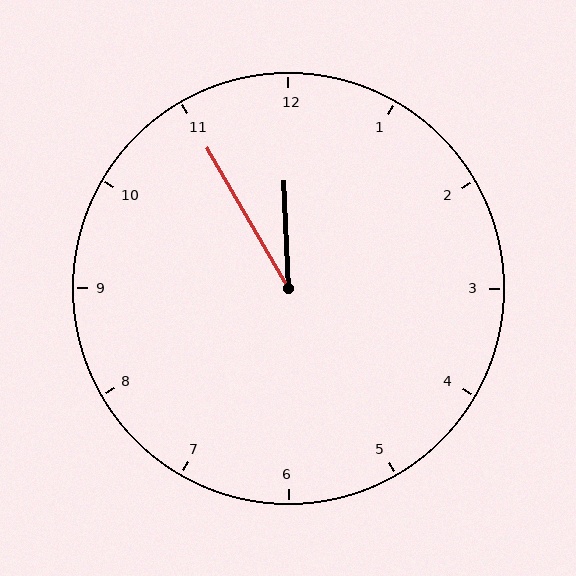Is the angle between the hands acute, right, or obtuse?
It is acute.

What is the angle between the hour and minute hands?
Approximately 28 degrees.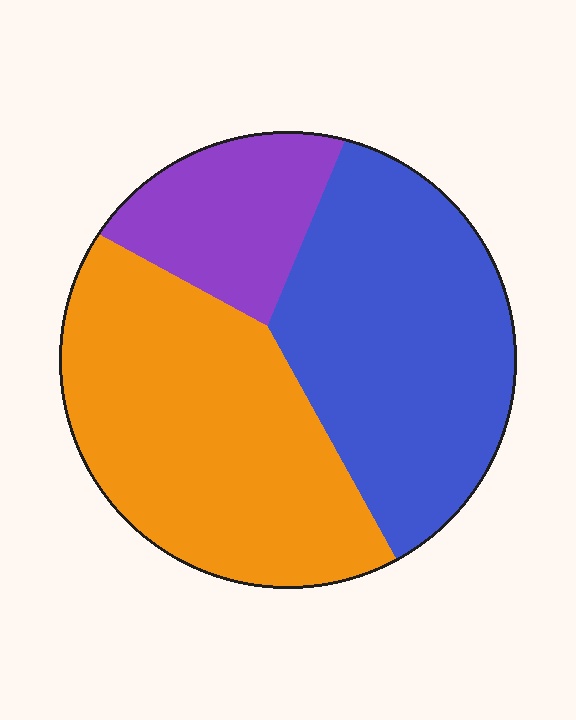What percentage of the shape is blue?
Blue takes up about two fifths (2/5) of the shape.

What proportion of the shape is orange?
Orange covers around 45% of the shape.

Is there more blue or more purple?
Blue.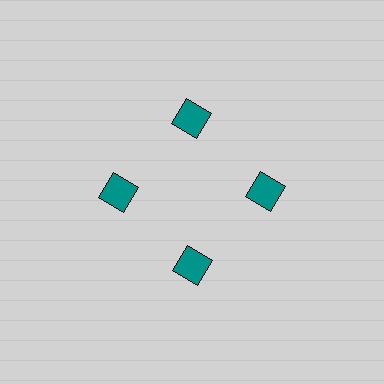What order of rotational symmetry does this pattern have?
This pattern has 4-fold rotational symmetry.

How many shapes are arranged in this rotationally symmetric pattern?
There are 4 shapes, arranged in 4 groups of 1.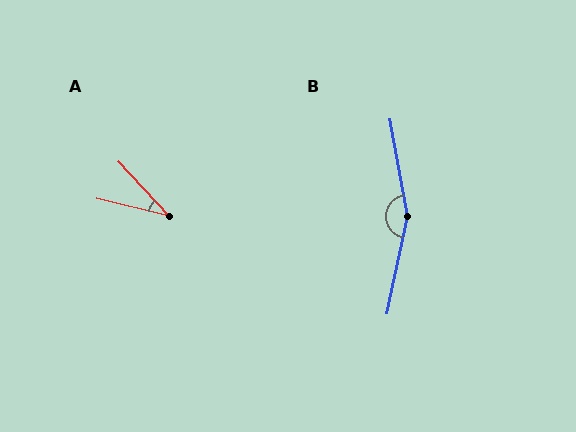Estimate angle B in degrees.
Approximately 158 degrees.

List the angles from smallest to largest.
A (34°), B (158°).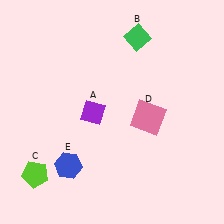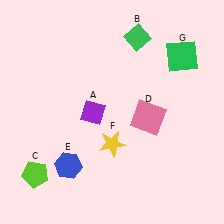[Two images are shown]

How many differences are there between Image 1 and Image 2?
There are 2 differences between the two images.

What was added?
A yellow star (F), a green square (G) were added in Image 2.